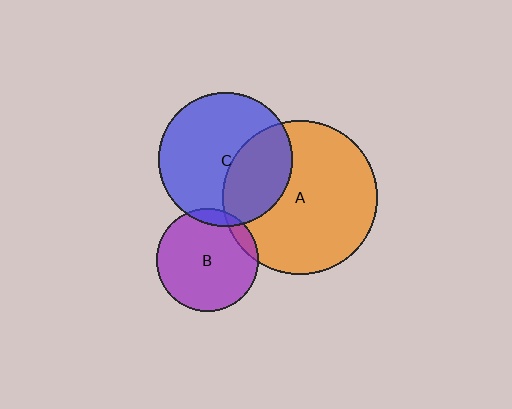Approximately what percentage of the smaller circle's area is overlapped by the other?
Approximately 35%.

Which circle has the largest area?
Circle A (orange).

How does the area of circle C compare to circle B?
Approximately 1.7 times.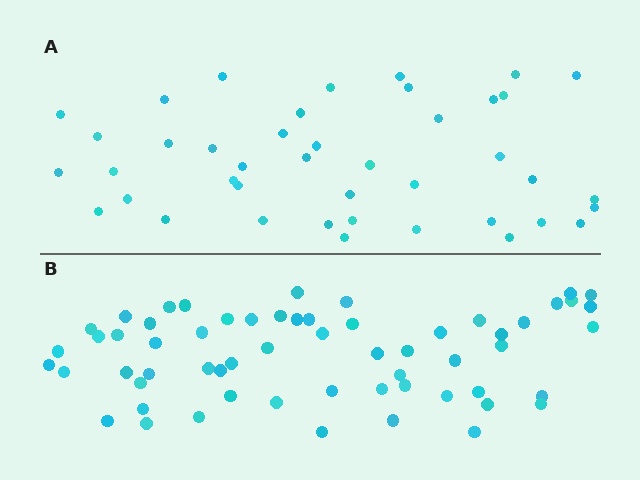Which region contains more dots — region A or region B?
Region B (the bottom region) has more dots.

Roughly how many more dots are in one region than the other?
Region B has approximately 20 more dots than region A.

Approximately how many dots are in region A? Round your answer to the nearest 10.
About 40 dots. (The exact count is 42, which rounds to 40.)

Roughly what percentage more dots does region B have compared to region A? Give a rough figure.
About 45% more.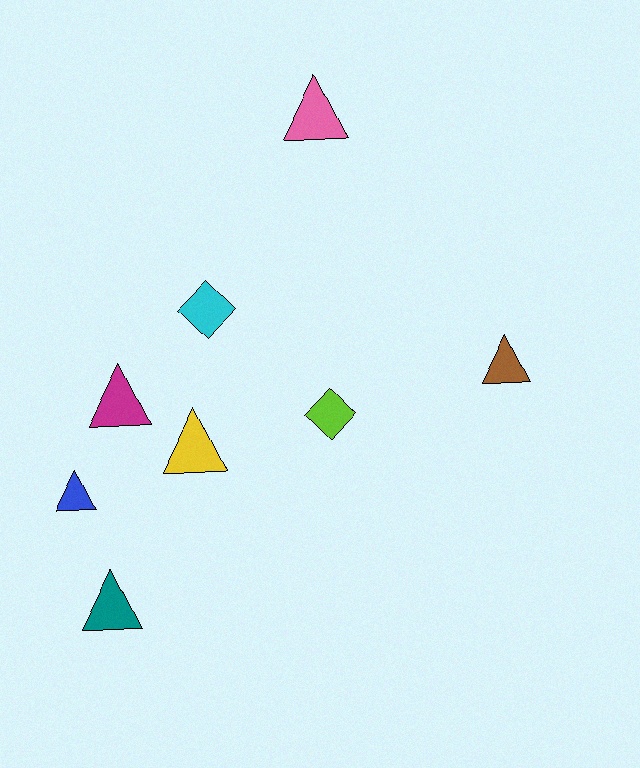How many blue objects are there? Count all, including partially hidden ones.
There is 1 blue object.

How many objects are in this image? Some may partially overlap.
There are 8 objects.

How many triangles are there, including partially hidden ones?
There are 6 triangles.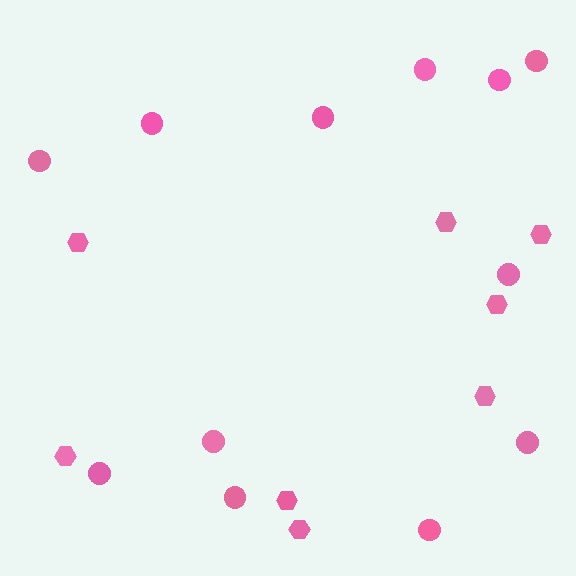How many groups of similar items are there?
There are 2 groups: one group of circles (12) and one group of hexagons (8).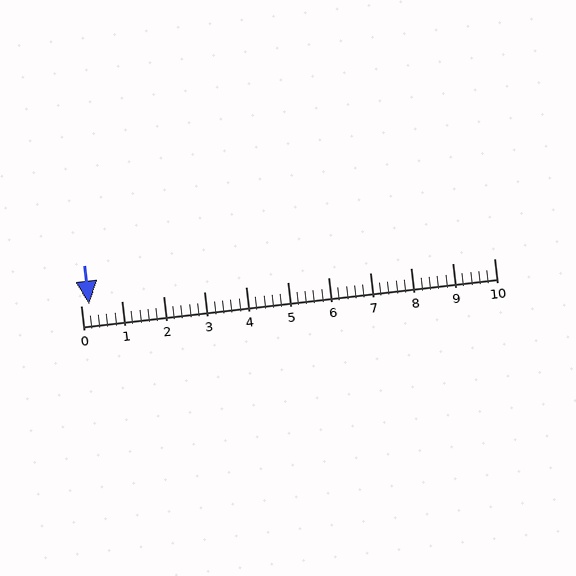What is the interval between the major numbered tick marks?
The major tick marks are spaced 1 units apart.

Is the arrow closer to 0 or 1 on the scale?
The arrow is closer to 0.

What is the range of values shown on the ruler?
The ruler shows values from 0 to 10.